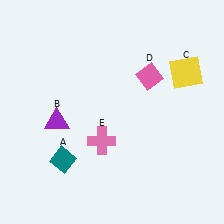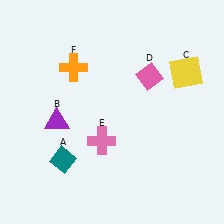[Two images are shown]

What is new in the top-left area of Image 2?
An orange cross (F) was added in the top-left area of Image 2.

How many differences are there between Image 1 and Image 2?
There is 1 difference between the two images.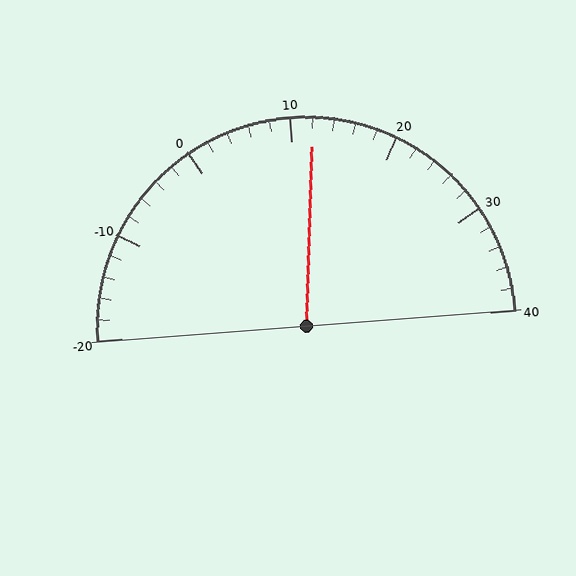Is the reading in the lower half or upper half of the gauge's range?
The reading is in the upper half of the range (-20 to 40).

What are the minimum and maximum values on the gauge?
The gauge ranges from -20 to 40.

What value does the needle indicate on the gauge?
The needle indicates approximately 12.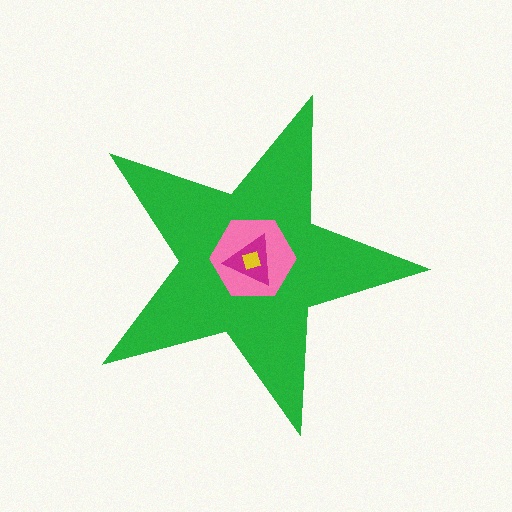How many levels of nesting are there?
4.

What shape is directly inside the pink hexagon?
The magenta triangle.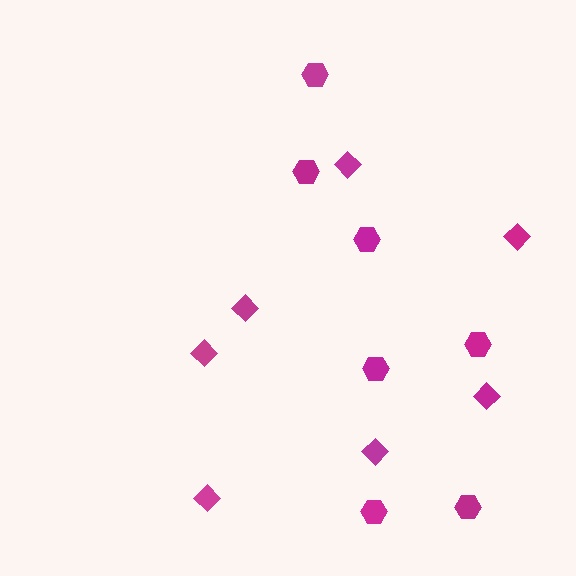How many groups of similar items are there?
There are 2 groups: one group of diamonds (7) and one group of hexagons (7).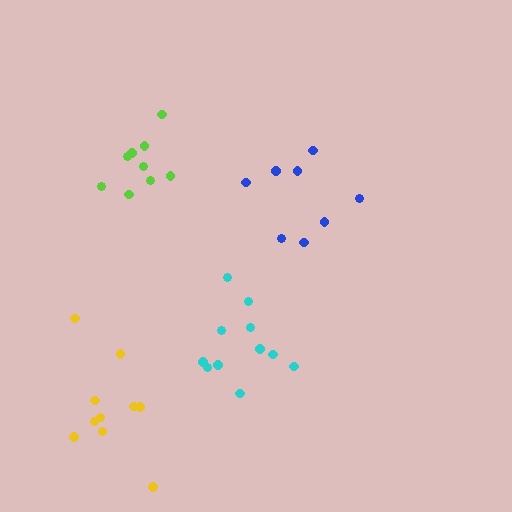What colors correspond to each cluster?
The clusters are colored: yellow, lime, blue, cyan.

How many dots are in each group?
Group 1: 10 dots, Group 2: 9 dots, Group 3: 8 dots, Group 4: 11 dots (38 total).